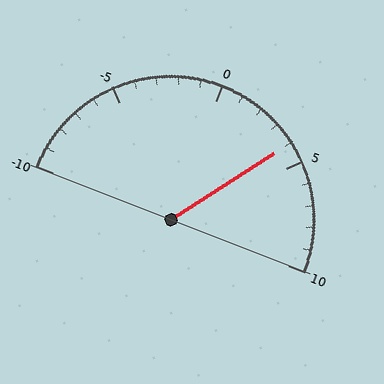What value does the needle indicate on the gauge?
The needle indicates approximately 4.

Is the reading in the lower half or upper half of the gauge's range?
The reading is in the upper half of the range (-10 to 10).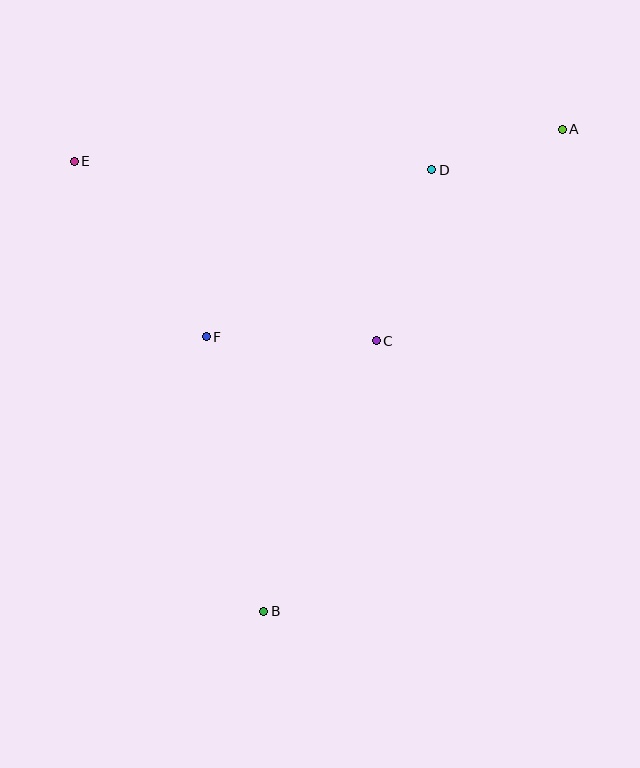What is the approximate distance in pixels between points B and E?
The distance between B and E is approximately 489 pixels.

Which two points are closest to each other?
Points A and D are closest to each other.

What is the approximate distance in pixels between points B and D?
The distance between B and D is approximately 473 pixels.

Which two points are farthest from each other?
Points A and B are farthest from each other.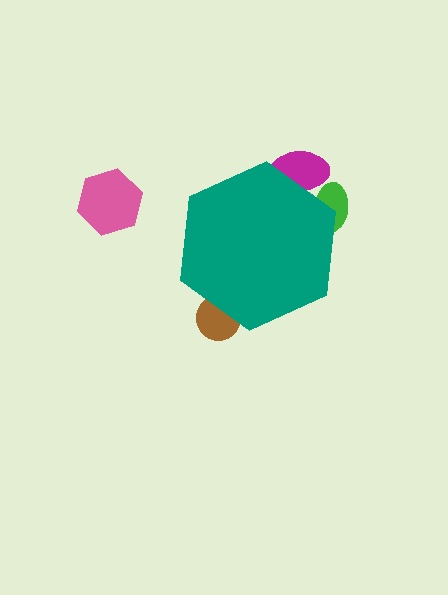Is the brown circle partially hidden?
Yes, the brown circle is partially hidden behind the teal hexagon.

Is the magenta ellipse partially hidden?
Yes, the magenta ellipse is partially hidden behind the teal hexagon.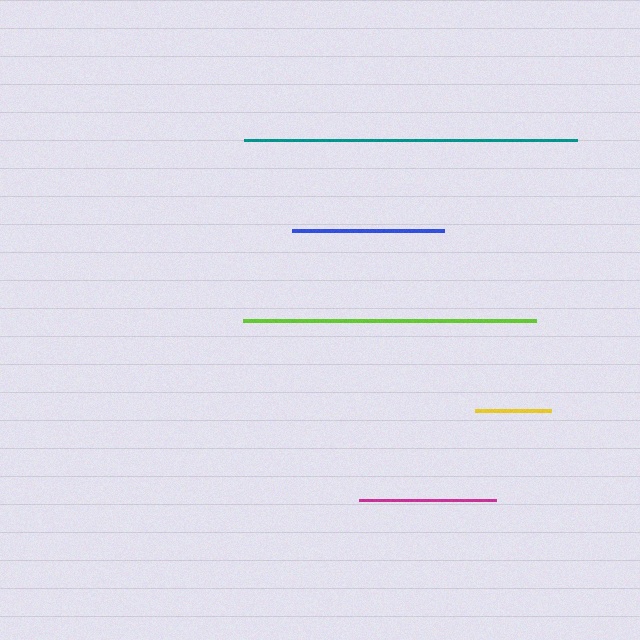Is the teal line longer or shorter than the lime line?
The teal line is longer than the lime line.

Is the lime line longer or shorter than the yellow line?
The lime line is longer than the yellow line.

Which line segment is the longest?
The teal line is the longest at approximately 333 pixels.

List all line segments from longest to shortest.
From longest to shortest: teal, lime, blue, magenta, yellow.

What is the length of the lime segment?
The lime segment is approximately 293 pixels long.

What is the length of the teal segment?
The teal segment is approximately 333 pixels long.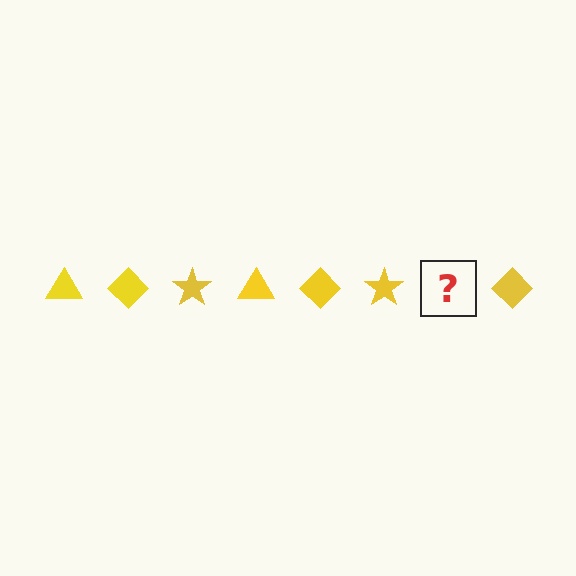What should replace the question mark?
The question mark should be replaced with a yellow triangle.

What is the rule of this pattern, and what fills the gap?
The rule is that the pattern cycles through triangle, diamond, star shapes in yellow. The gap should be filled with a yellow triangle.